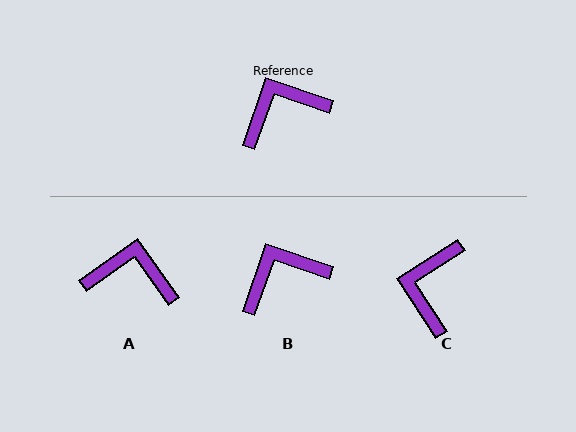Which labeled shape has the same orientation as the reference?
B.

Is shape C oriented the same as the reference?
No, it is off by about 52 degrees.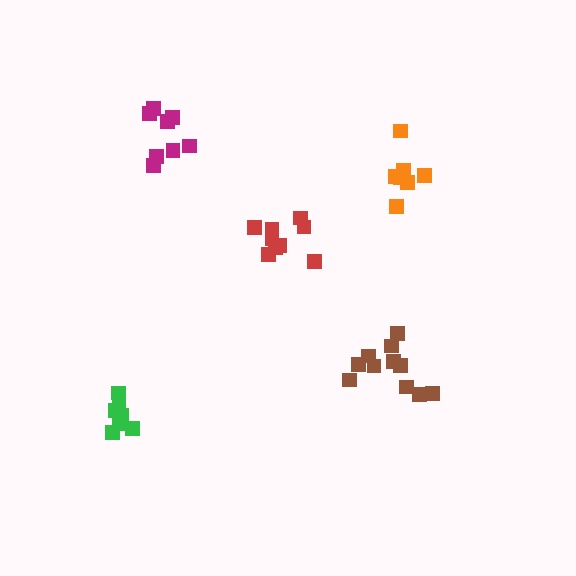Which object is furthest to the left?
The green cluster is leftmost.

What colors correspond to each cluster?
The clusters are colored: orange, green, magenta, brown, red.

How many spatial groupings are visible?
There are 5 spatial groupings.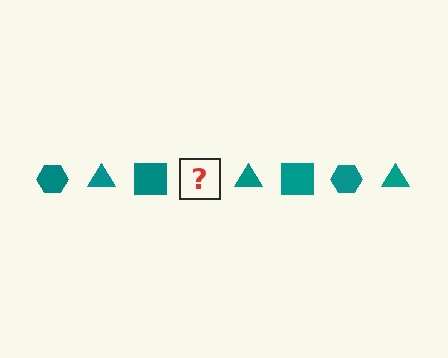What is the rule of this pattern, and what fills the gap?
The rule is that the pattern cycles through hexagon, triangle, square shapes in teal. The gap should be filled with a teal hexagon.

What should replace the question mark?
The question mark should be replaced with a teal hexagon.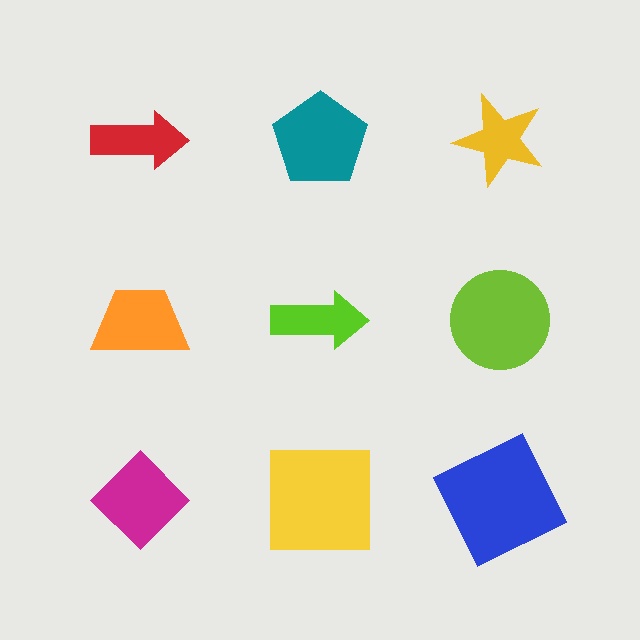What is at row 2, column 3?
A lime circle.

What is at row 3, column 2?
A yellow square.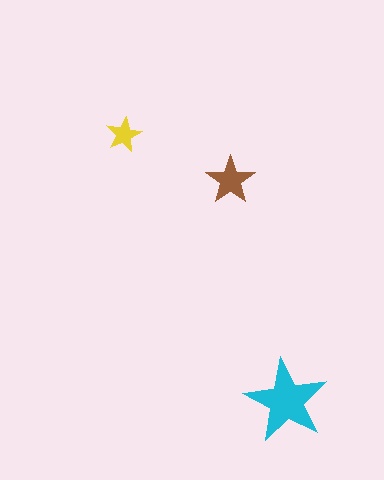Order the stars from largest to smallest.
the cyan one, the brown one, the yellow one.